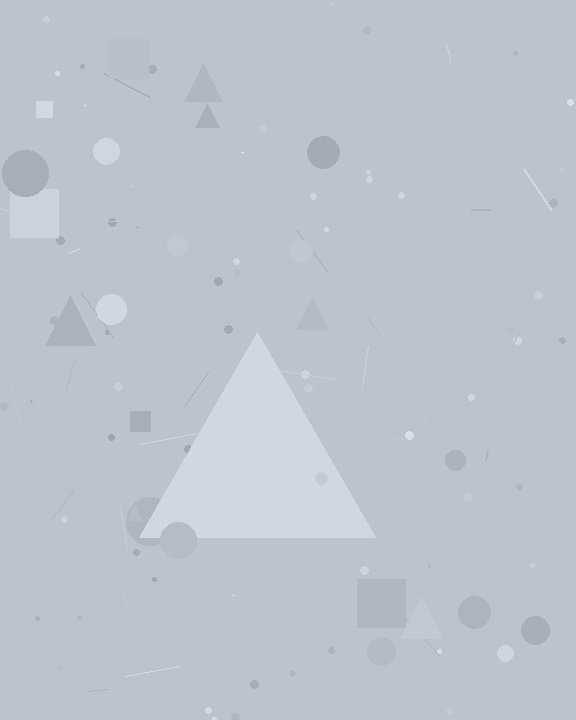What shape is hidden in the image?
A triangle is hidden in the image.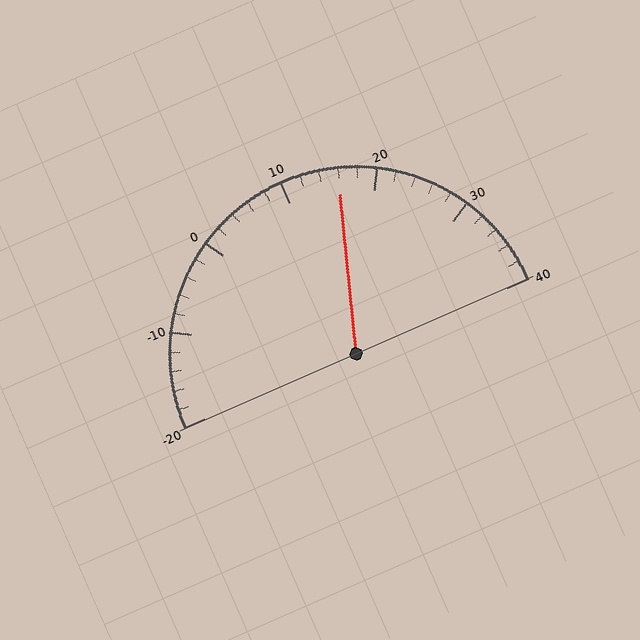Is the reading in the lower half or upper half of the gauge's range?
The reading is in the upper half of the range (-20 to 40).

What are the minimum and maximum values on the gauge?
The gauge ranges from -20 to 40.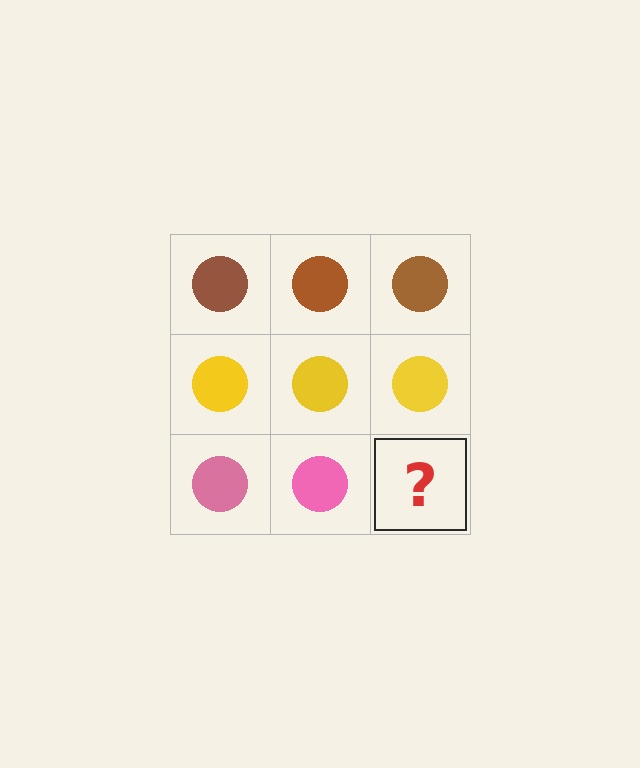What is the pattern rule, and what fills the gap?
The rule is that each row has a consistent color. The gap should be filled with a pink circle.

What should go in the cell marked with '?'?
The missing cell should contain a pink circle.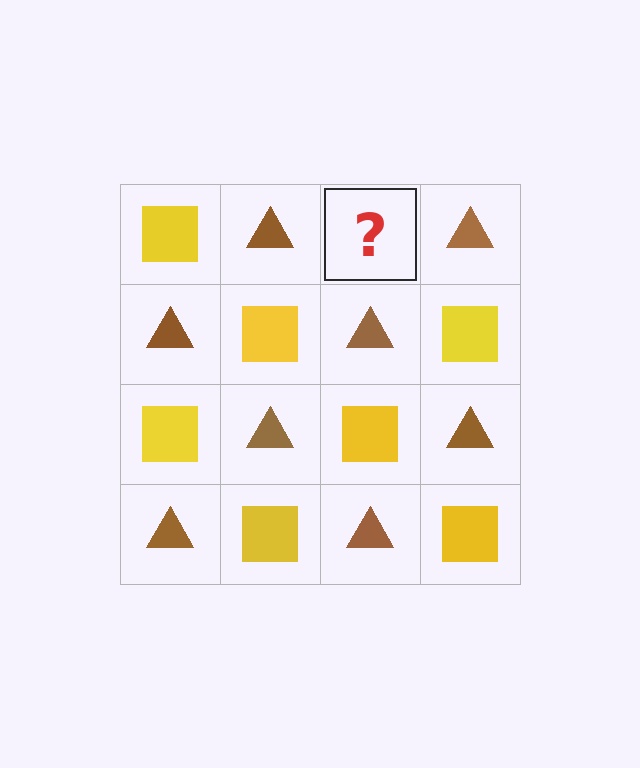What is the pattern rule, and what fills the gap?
The rule is that it alternates yellow square and brown triangle in a checkerboard pattern. The gap should be filled with a yellow square.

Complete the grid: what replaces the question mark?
The question mark should be replaced with a yellow square.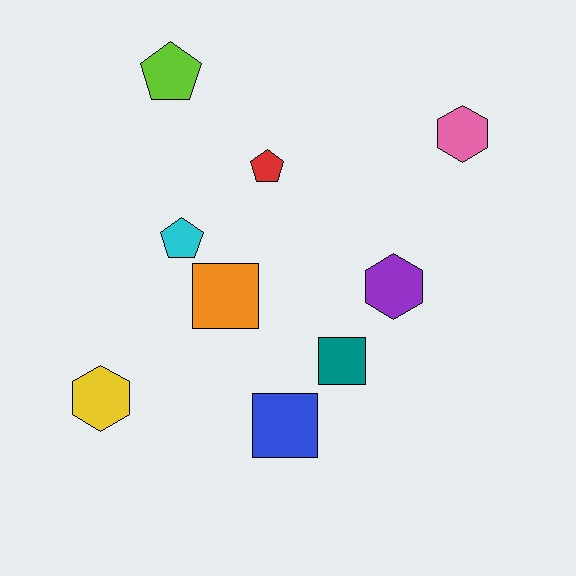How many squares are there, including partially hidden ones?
There are 3 squares.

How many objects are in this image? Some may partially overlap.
There are 9 objects.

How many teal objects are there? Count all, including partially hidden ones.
There is 1 teal object.